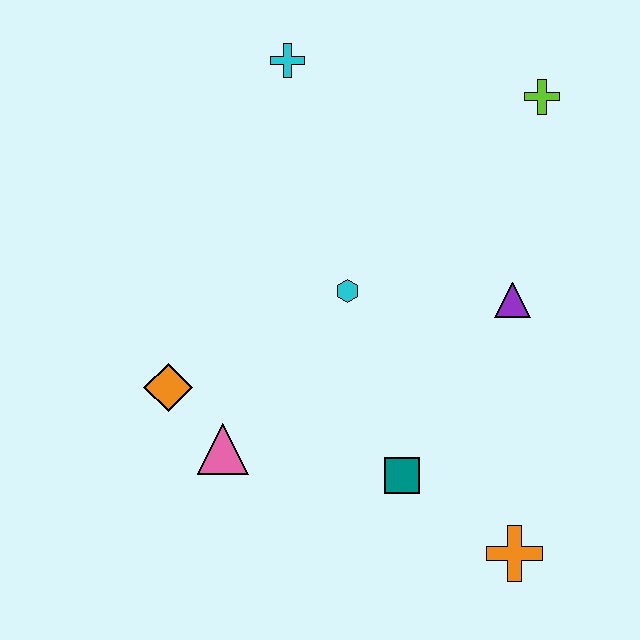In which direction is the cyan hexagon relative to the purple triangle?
The cyan hexagon is to the left of the purple triangle.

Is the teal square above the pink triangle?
No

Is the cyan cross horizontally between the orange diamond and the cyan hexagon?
Yes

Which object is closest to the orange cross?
The teal square is closest to the orange cross.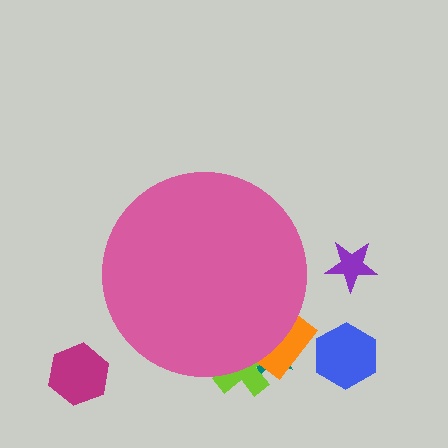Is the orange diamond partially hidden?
Yes, the orange diamond is partially hidden behind the pink circle.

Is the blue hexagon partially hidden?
No, the blue hexagon is fully visible.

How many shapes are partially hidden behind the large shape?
3 shapes are partially hidden.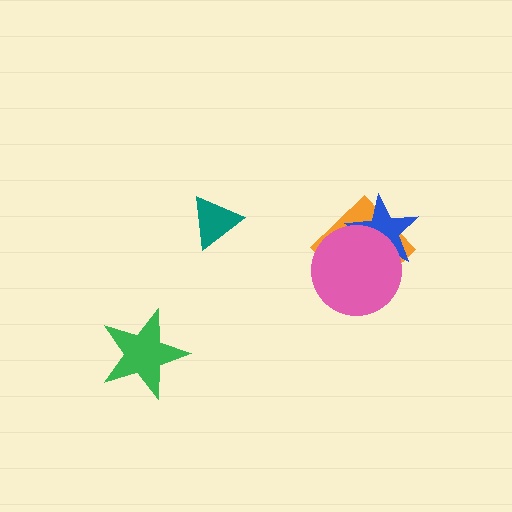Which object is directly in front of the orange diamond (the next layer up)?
The blue star is directly in front of the orange diamond.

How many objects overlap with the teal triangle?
0 objects overlap with the teal triangle.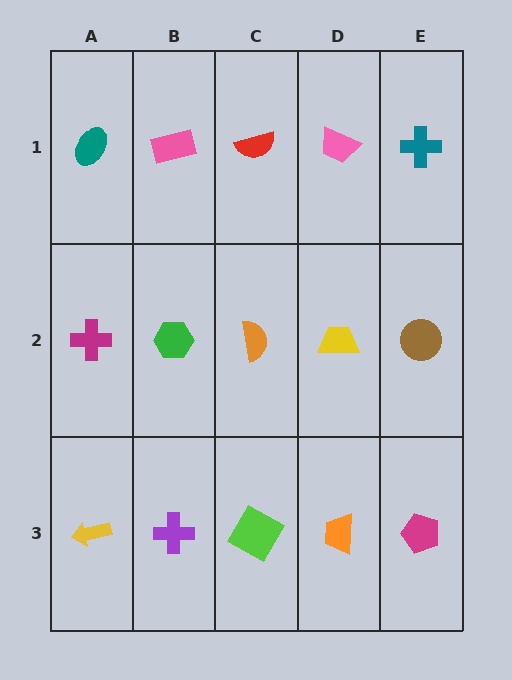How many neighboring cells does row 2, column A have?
3.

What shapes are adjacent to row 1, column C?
An orange semicircle (row 2, column C), a pink rectangle (row 1, column B), a pink trapezoid (row 1, column D).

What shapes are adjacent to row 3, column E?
A brown circle (row 2, column E), an orange trapezoid (row 3, column D).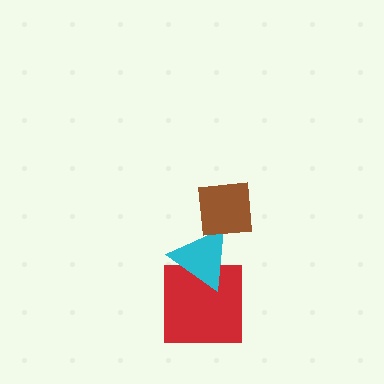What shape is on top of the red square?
The cyan triangle is on top of the red square.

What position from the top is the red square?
The red square is 3rd from the top.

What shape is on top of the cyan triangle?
The brown square is on top of the cyan triangle.